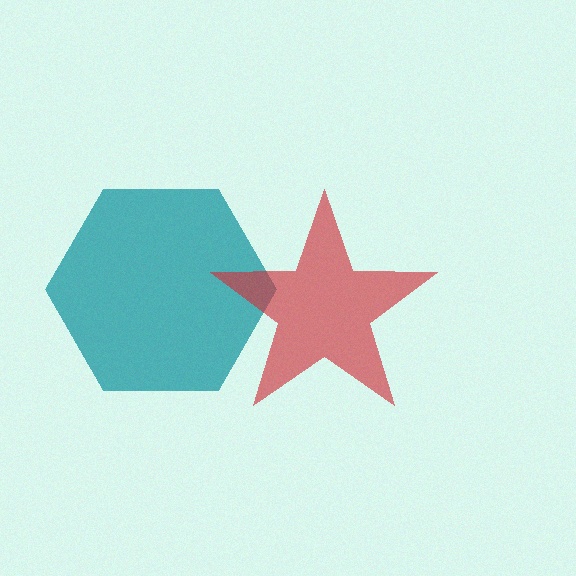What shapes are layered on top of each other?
The layered shapes are: a teal hexagon, a red star.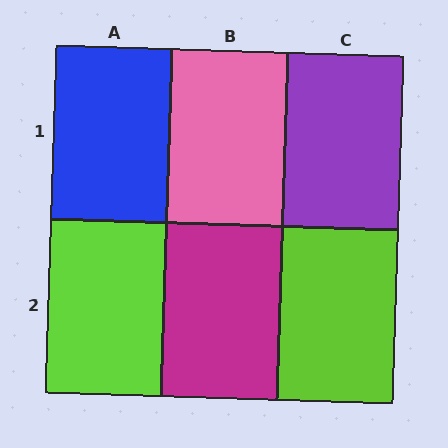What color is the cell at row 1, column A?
Blue.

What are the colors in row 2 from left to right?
Lime, magenta, lime.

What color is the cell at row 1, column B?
Pink.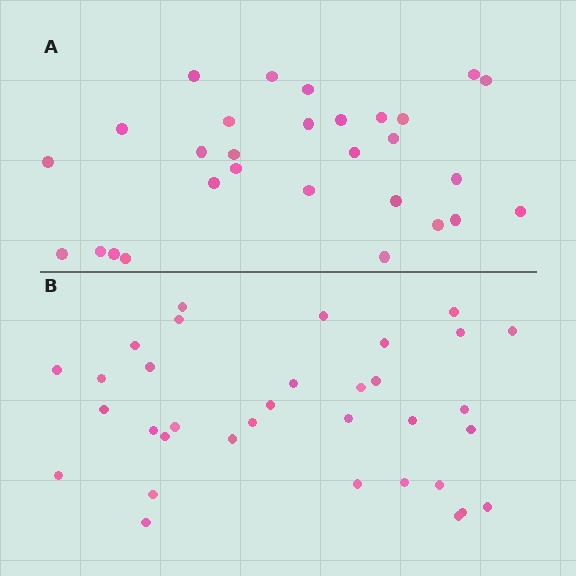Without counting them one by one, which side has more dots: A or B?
Region B (the bottom region) has more dots.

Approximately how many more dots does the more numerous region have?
Region B has about 5 more dots than region A.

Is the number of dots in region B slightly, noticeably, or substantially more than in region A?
Region B has only slightly more — the two regions are fairly close. The ratio is roughly 1.2 to 1.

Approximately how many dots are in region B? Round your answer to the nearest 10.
About 30 dots. (The exact count is 34, which rounds to 30.)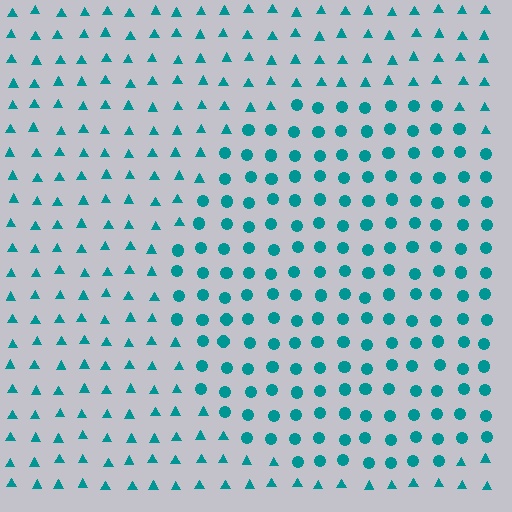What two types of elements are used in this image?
The image uses circles inside the circle region and triangles outside it.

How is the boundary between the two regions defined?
The boundary is defined by a change in element shape: circles inside vs. triangles outside. All elements share the same color and spacing.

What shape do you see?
I see a circle.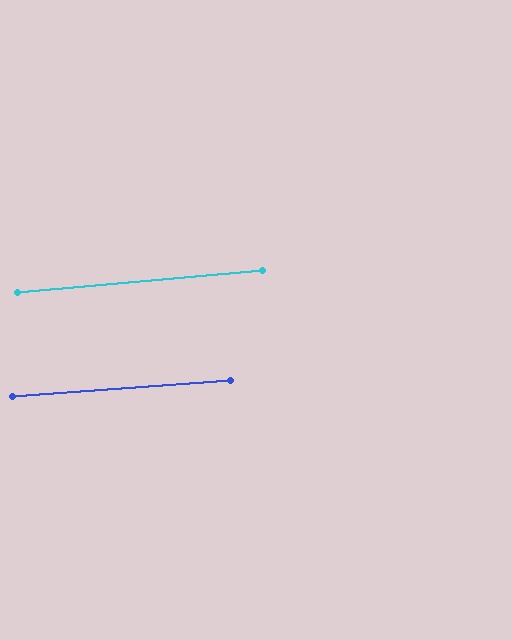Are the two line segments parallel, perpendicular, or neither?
Parallel — their directions differ by only 1.0°.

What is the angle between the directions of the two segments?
Approximately 1 degree.